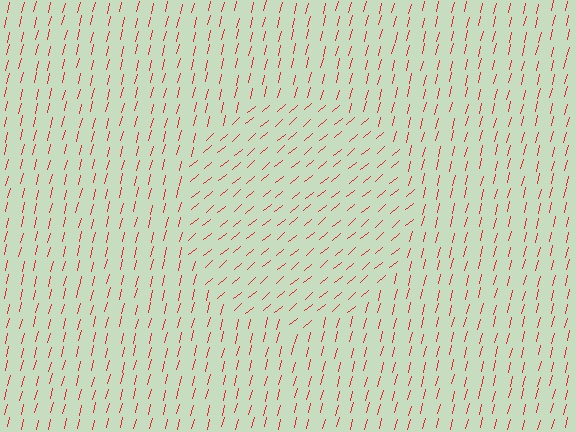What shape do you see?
I see a circle.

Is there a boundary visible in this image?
Yes, there is a texture boundary formed by a change in line orientation.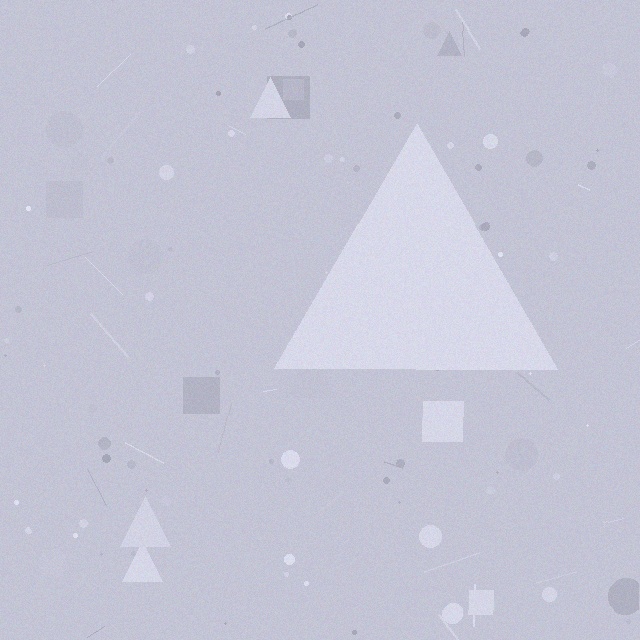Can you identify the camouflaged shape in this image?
The camouflaged shape is a triangle.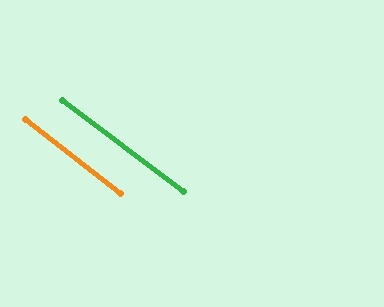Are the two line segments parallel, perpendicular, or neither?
Parallel — their directions differ by only 1.2°.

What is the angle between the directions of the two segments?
Approximately 1 degree.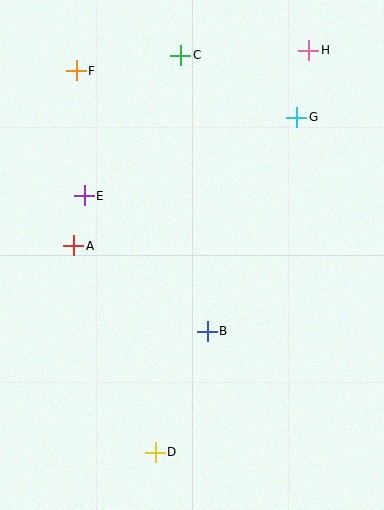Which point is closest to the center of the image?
Point B at (207, 331) is closest to the center.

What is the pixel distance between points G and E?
The distance between G and E is 226 pixels.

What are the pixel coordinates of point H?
Point H is at (309, 50).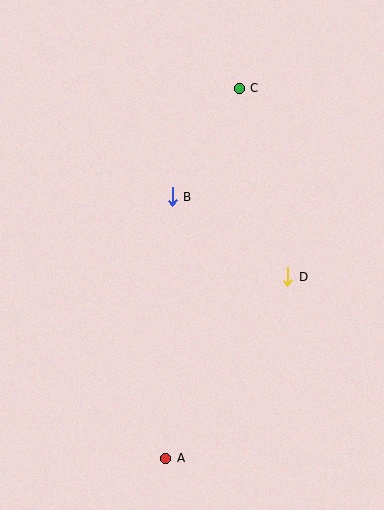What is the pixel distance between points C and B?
The distance between C and B is 127 pixels.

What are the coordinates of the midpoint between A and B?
The midpoint between A and B is at (169, 328).